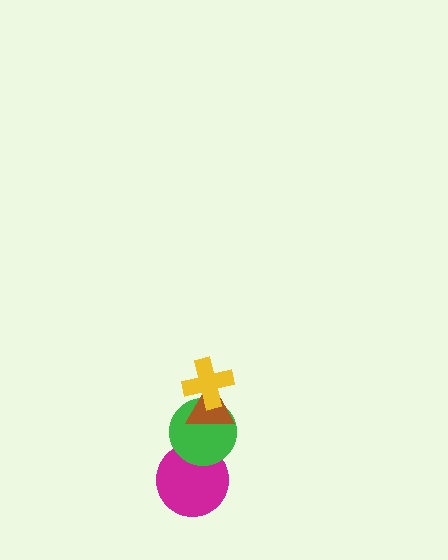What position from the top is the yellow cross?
The yellow cross is 1st from the top.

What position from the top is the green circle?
The green circle is 3rd from the top.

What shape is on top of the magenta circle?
The green circle is on top of the magenta circle.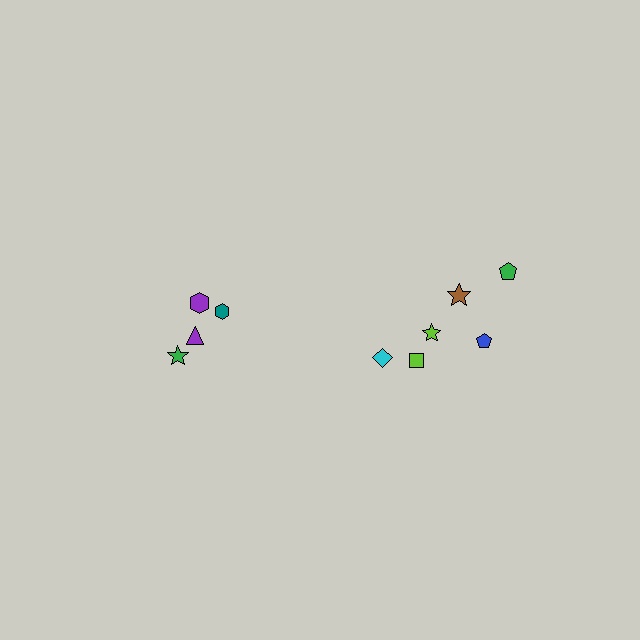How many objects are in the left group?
There are 4 objects.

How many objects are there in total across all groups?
There are 10 objects.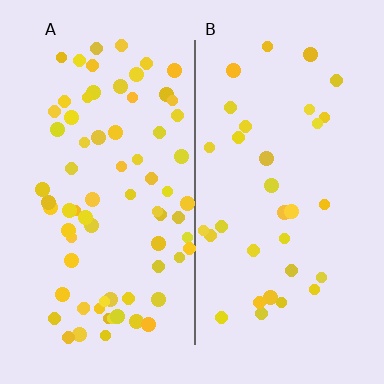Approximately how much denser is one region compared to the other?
Approximately 2.2× — region A over region B.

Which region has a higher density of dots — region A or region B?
A (the left).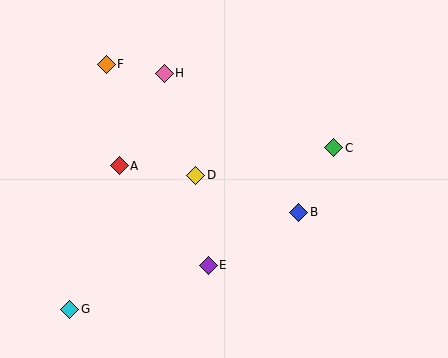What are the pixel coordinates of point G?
Point G is at (70, 309).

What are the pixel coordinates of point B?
Point B is at (299, 212).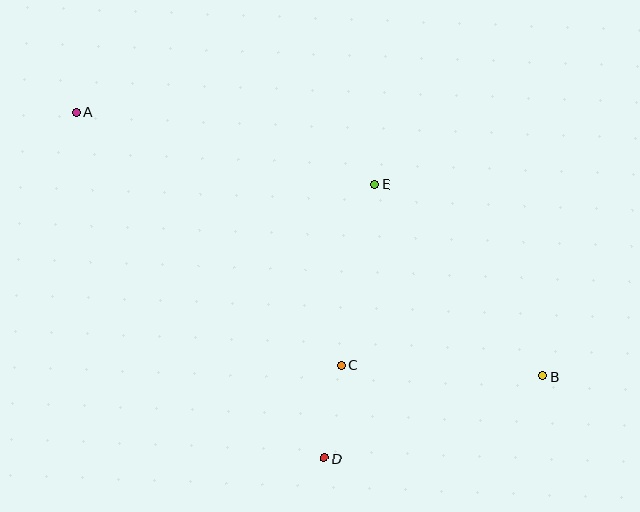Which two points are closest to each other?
Points C and D are closest to each other.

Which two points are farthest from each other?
Points A and B are farthest from each other.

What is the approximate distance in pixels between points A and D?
The distance between A and D is approximately 426 pixels.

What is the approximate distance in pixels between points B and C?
The distance between B and C is approximately 202 pixels.